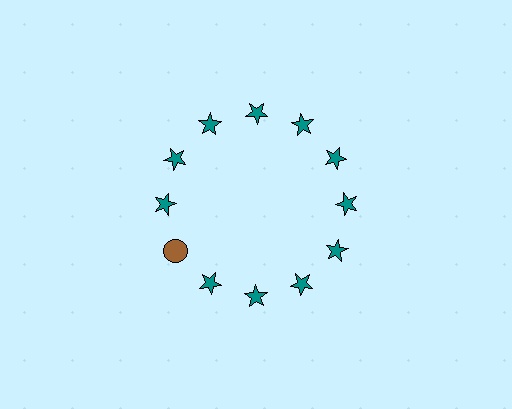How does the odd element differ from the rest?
It differs in both color (brown instead of teal) and shape (circle instead of star).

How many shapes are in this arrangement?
There are 12 shapes arranged in a ring pattern.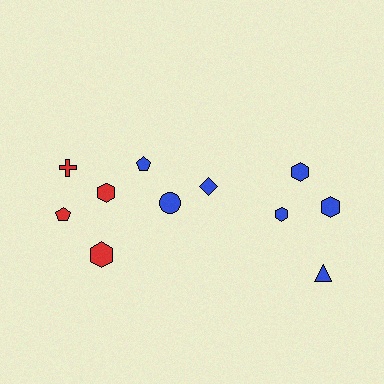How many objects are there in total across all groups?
There are 11 objects.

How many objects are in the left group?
There are 4 objects.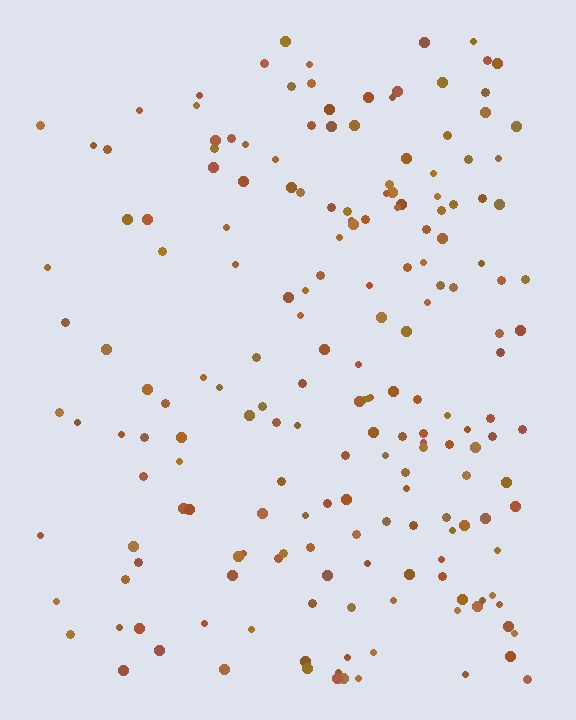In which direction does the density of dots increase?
From left to right, with the right side densest.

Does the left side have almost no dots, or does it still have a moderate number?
Still a moderate number, just noticeably fewer than the right.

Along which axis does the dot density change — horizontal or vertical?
Horizontal.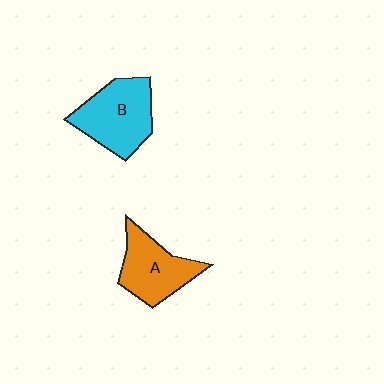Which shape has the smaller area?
Shape A (orange).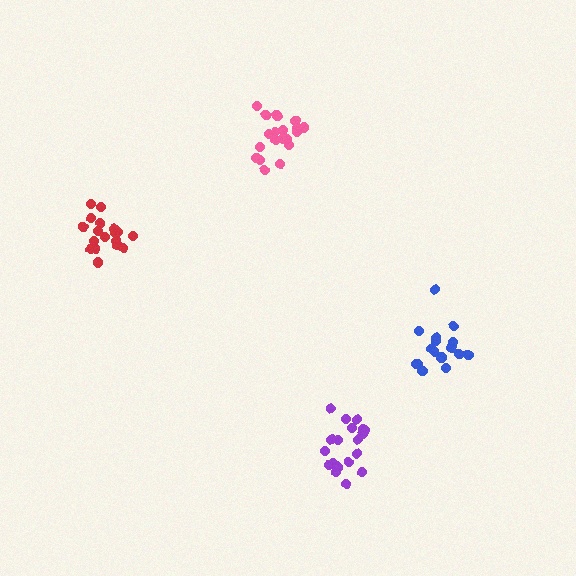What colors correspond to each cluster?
The clusters are colored: red, purple, blue, pink.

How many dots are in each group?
Group 1: 18 dots, Group 2: 19 dots, Group 3: 17 dots, Group 4: 20 dots (74 total).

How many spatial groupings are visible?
There are 4 spatial groupings.